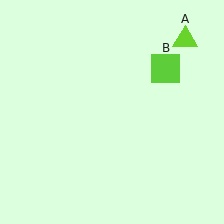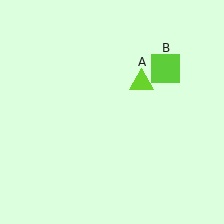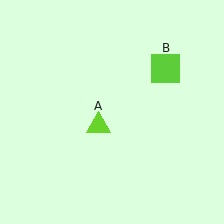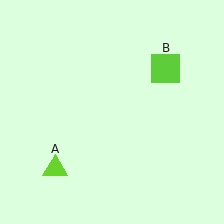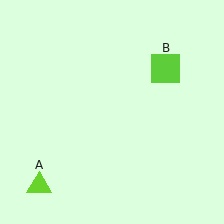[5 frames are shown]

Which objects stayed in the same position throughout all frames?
Lime square (object B) remained stationary.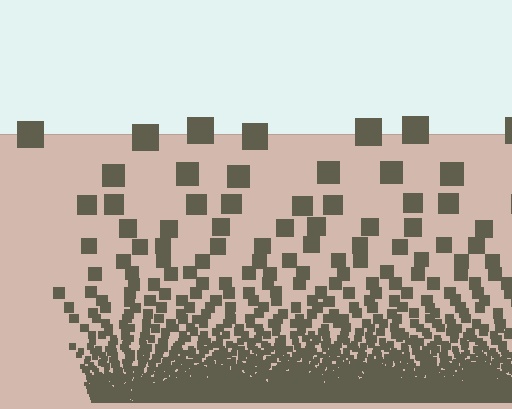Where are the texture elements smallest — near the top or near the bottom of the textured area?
Near the bottom.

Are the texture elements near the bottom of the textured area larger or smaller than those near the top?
Smaller. The gradient is inverted — elements near the bottom are smaller and denser.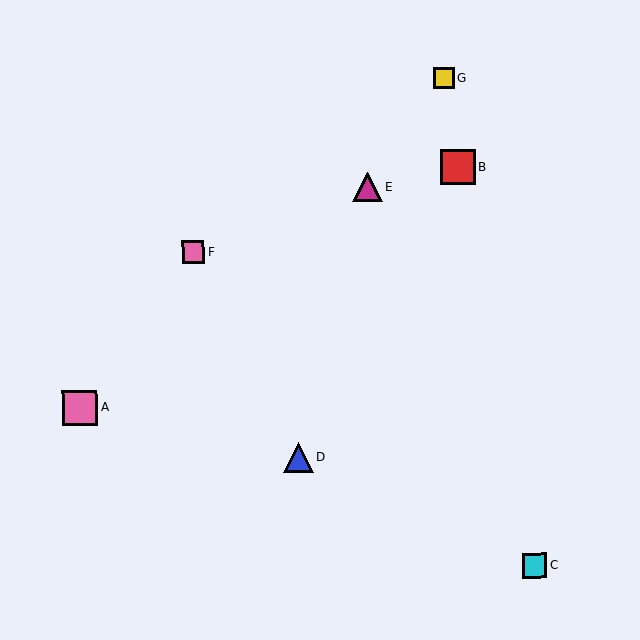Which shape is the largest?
The pink square (labeled A) is the largest.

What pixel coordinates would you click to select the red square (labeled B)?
Click at (458, 167) to select the red square B.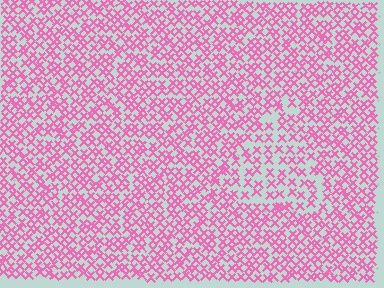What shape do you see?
I see a triangle.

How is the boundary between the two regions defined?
The boundary is defined by a change in element density (approximately 1.6x ratio). All elements are the same color, size, and shape.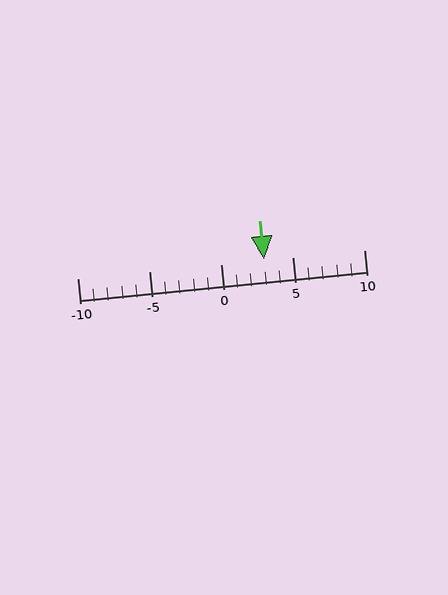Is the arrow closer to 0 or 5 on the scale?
The arrow is closer to 5.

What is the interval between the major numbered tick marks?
The major tick marks are spaced 5 units apart.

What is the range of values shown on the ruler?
The ruler shows values from -10 to 10.